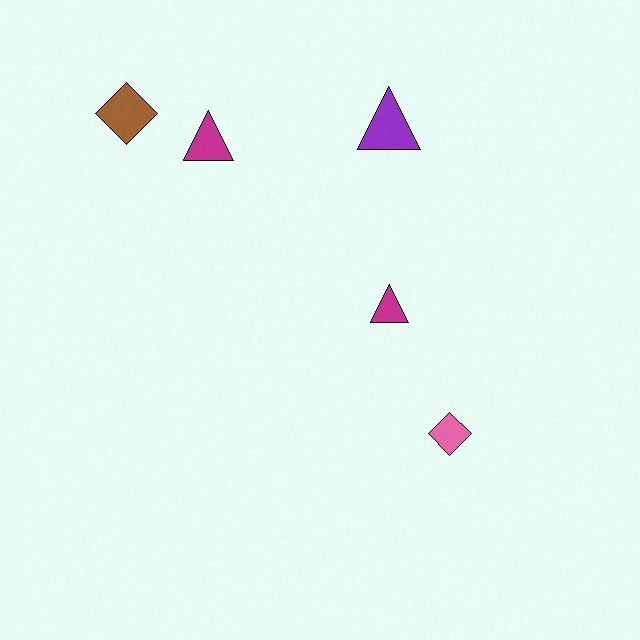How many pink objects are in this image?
There is 1 pink object.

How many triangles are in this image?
There are 3 triangles.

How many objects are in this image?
There are 5 objects.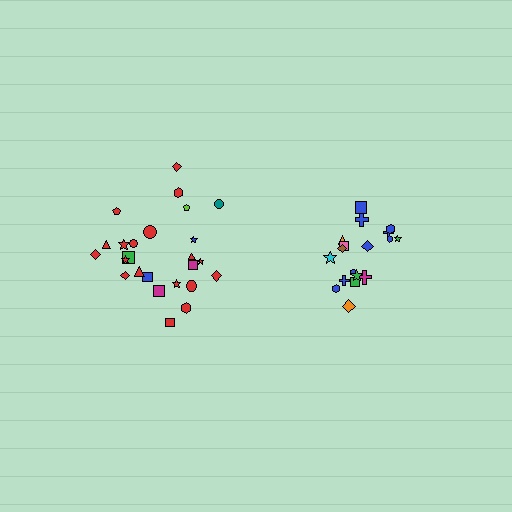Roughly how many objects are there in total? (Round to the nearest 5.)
Roughly 45 objects in total.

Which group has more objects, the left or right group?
The left group.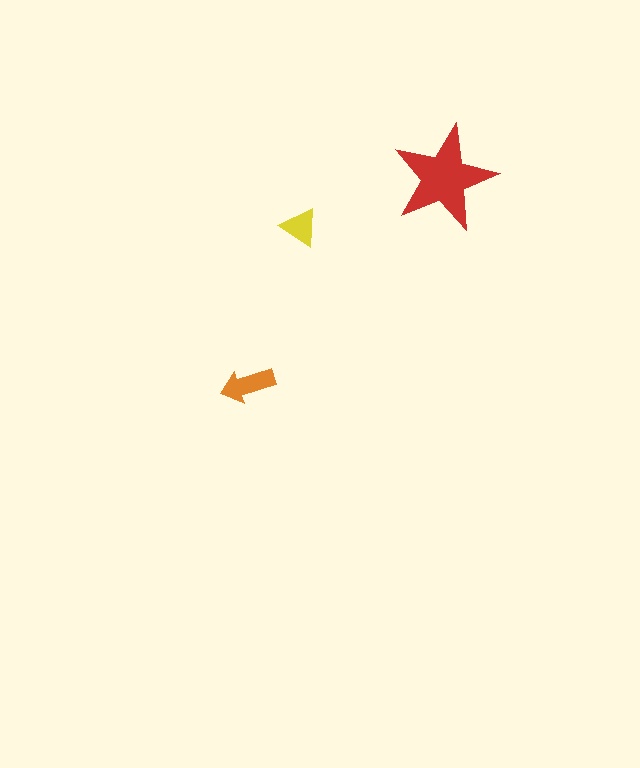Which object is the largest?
The red star.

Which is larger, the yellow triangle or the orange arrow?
The orange arrow.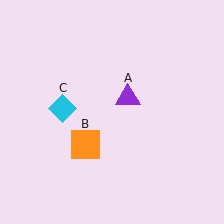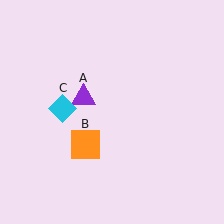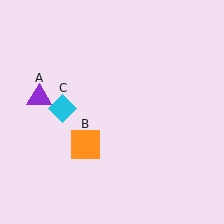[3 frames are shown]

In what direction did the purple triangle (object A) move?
The purple triangle (object A) moved left.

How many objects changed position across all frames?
1 object changed position: purple triangle (object A).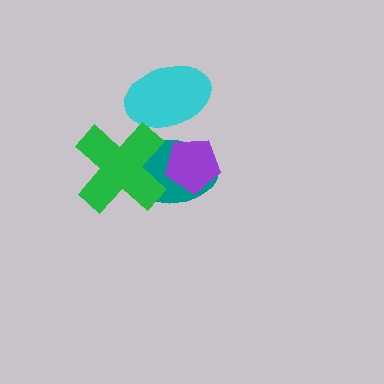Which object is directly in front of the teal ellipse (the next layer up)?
The purple pentagon is directly in front of the teal ellipse.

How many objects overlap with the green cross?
1 object overlaps with the green cross.